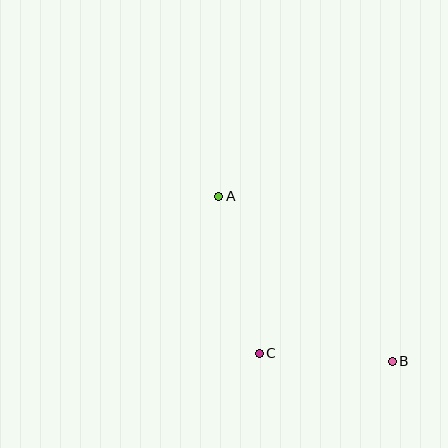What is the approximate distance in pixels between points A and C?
The distance between A and C is approximately 162 pixels.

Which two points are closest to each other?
Points B and C are closest to each other.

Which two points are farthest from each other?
Points A and B are farthest from each other.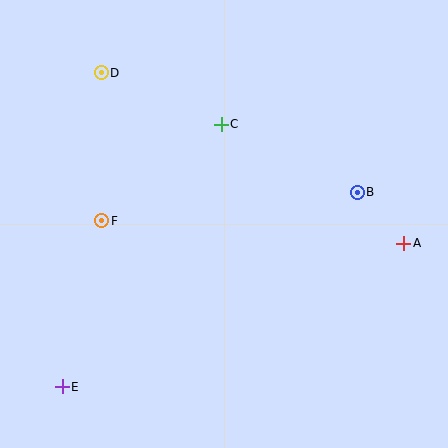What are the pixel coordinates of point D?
Point D is at (101, 73).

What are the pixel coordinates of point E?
Point E is at (62, 387).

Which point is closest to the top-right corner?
Point B is closest to the top-right corner.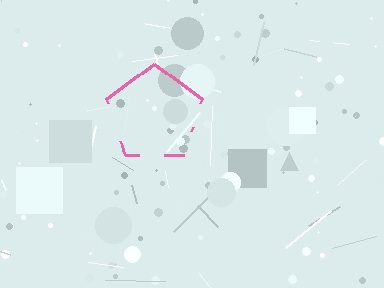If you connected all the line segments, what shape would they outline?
They would outline a pentagon.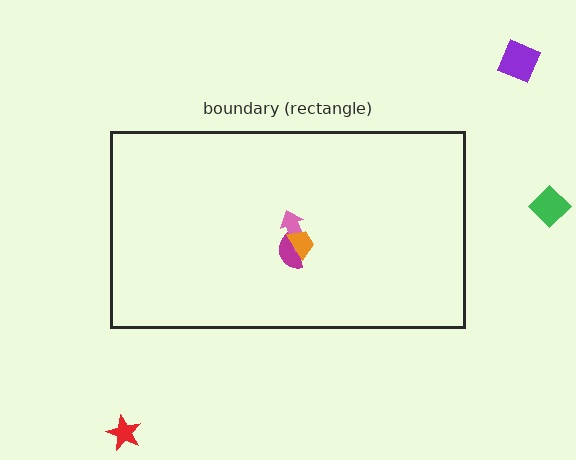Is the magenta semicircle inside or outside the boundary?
Inside.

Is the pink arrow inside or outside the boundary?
Inside.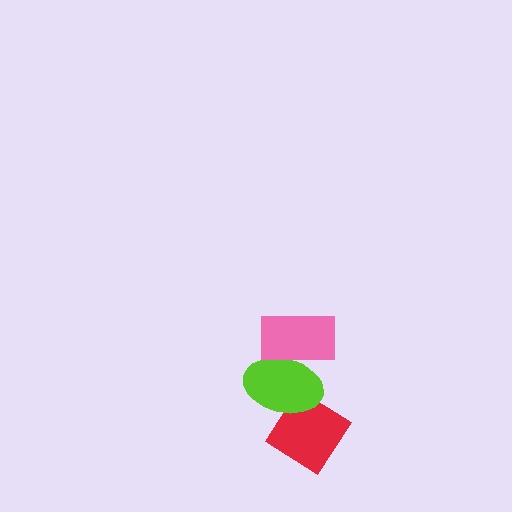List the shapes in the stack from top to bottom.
From top to bottom: the pink rectangle, the lime ellipse, the red diamond.